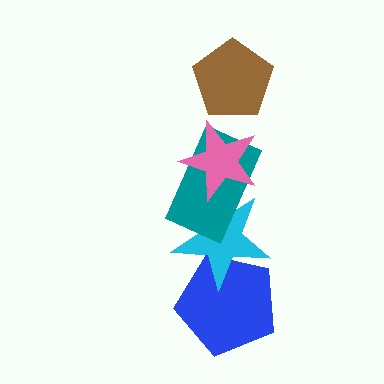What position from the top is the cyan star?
The cyan star is 4th from the top.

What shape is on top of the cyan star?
The teal rectangle is on top of the cyan star.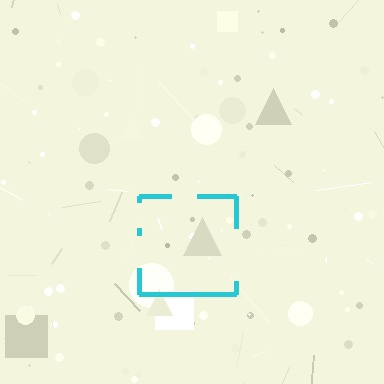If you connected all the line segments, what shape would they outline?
They would outline a square.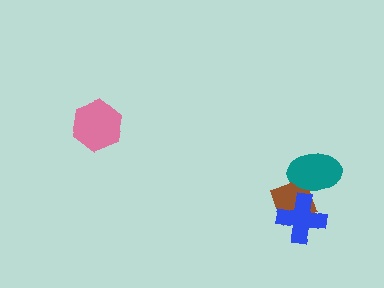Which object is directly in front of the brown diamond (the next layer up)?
The teal ellipse is directly in front of the brown diamond.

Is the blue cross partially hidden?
No, no other shape covers it.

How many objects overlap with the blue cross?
1 object overlaps with the blue cross.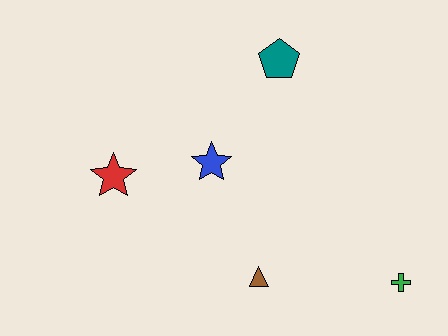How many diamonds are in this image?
There are no diamonds.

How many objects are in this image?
There are 5 objects.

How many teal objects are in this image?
There is 1 teal object.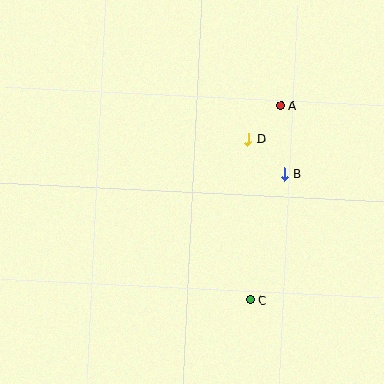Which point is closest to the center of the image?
Point D at (249, 139) is closest to the center.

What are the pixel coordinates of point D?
Point D is at (249, 139).